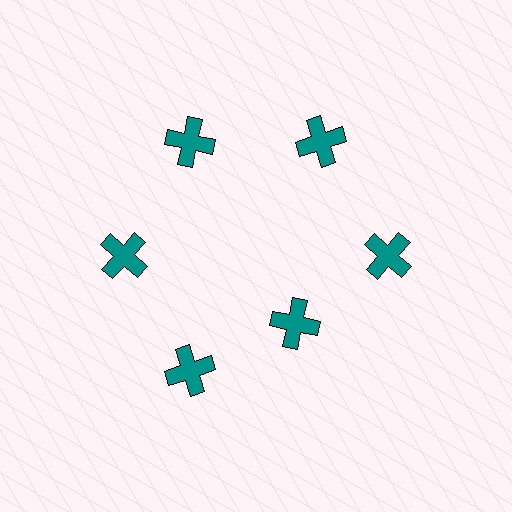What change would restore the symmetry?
The symmetry would be restored by moving it outward, back onto the ring so that all 6 crosses sit at equal angles and equal distance from the center.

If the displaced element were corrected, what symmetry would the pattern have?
It would have 6-fold rotational symmetry — the pattern would map onto itself every 60 degrees.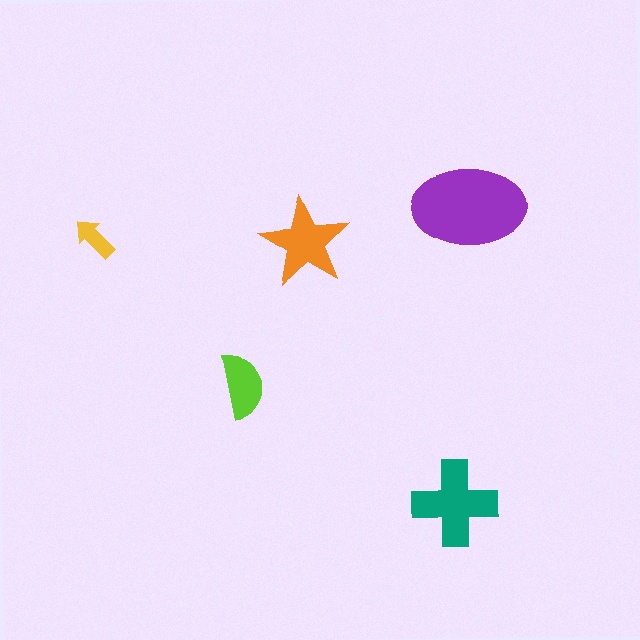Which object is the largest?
The purple ellipse.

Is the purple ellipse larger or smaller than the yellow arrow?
Larger.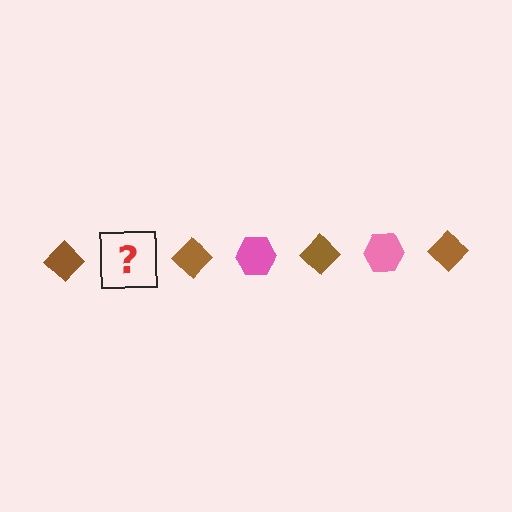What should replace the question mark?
The question mark should be replaced with a pink hexagon.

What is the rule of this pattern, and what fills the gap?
The rule is that the pattern alternates between brown diamond and pink hexagon. The gap should be filled with a pink hexagon.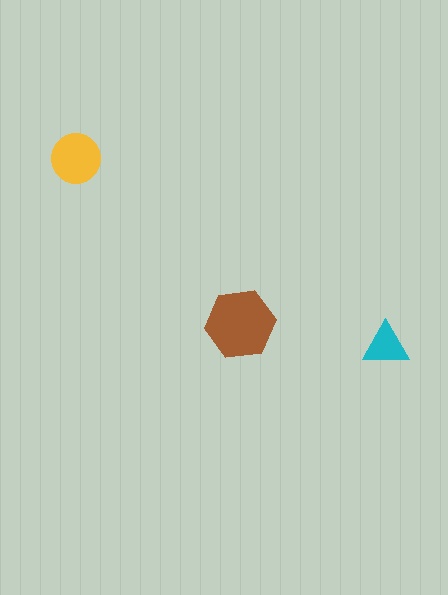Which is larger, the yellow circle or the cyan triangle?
The yellow circle.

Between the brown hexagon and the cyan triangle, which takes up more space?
The brown hexagon.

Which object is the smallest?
The cyan triangle.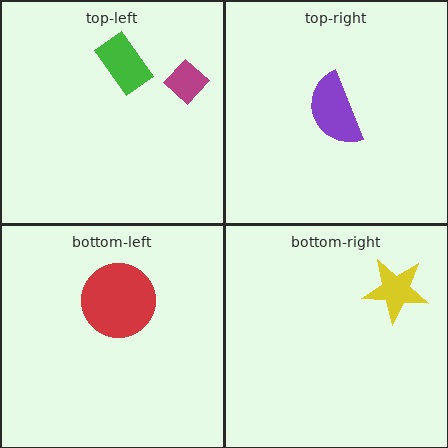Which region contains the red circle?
The bottom-left region.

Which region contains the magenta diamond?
The top-left region.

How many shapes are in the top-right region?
1.